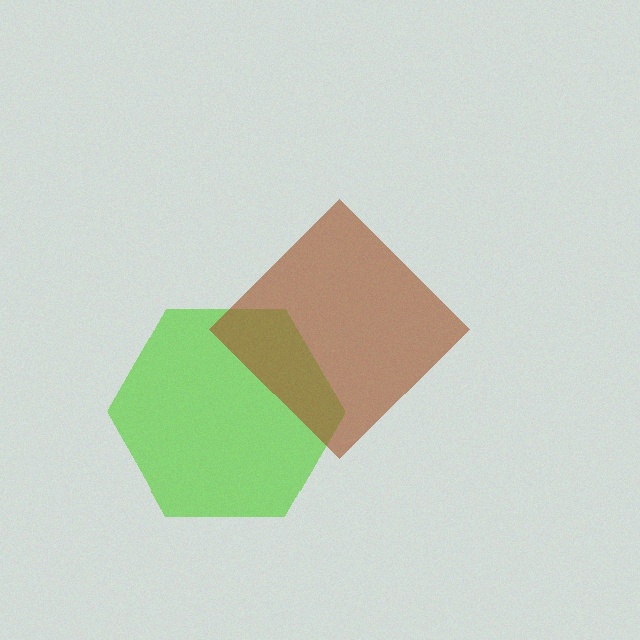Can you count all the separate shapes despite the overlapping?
Yes, there are 2 separate shapes.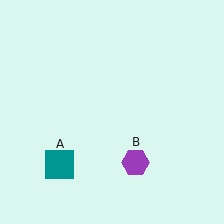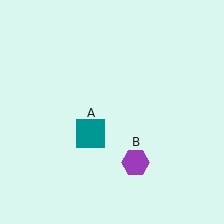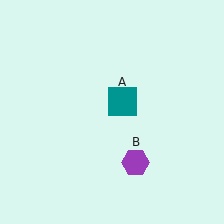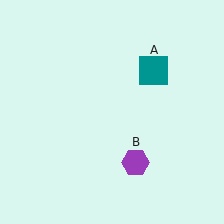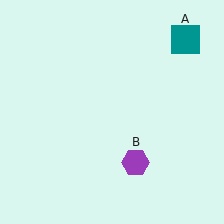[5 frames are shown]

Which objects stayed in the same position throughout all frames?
Purple hexagon (object B) remained stationary.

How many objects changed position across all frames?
1 object changed position: teal square (object A).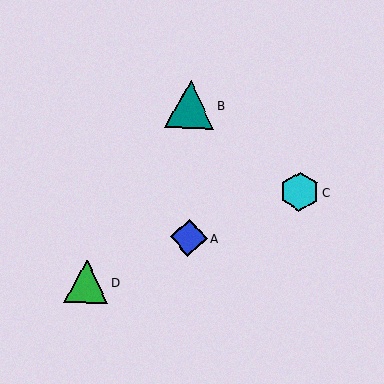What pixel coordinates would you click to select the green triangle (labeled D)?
Click at (86, 282) to select the green triangle D.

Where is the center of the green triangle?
The center of the green triangle is at (86, 282).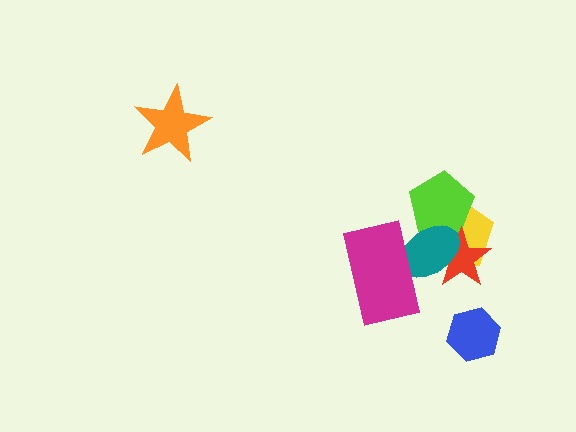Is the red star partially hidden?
Yes, it is partially covered by another shape.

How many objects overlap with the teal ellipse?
4 objects overlap with the teal ellipse.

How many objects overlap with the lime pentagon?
3 objects overlap with the lime pentagon.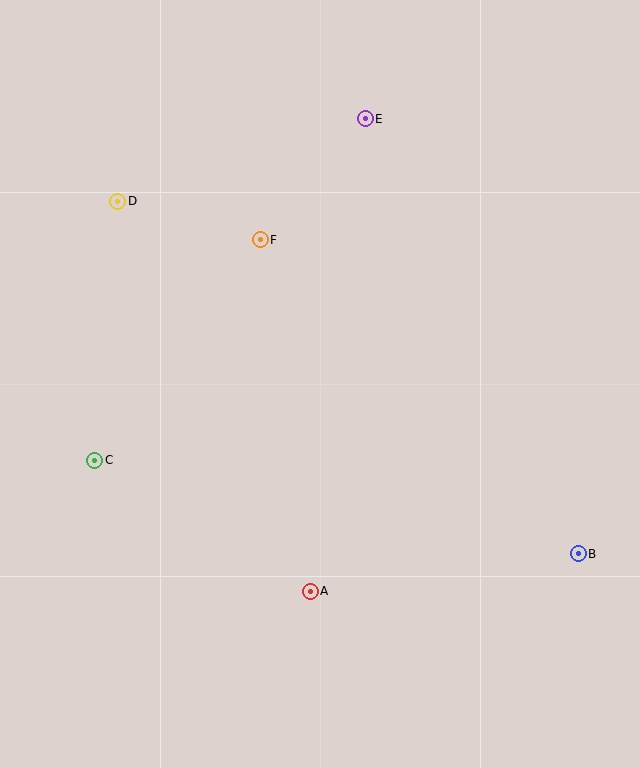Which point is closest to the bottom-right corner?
Point B is closest to the bottom-right corner.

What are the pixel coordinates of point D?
Point D is at (118, 201).